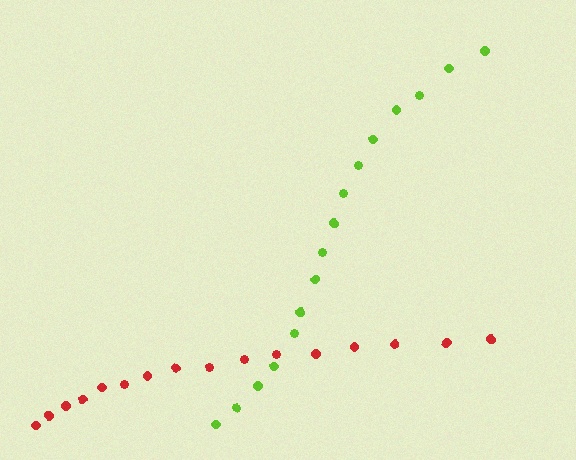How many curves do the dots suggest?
There are 2 distinct paths.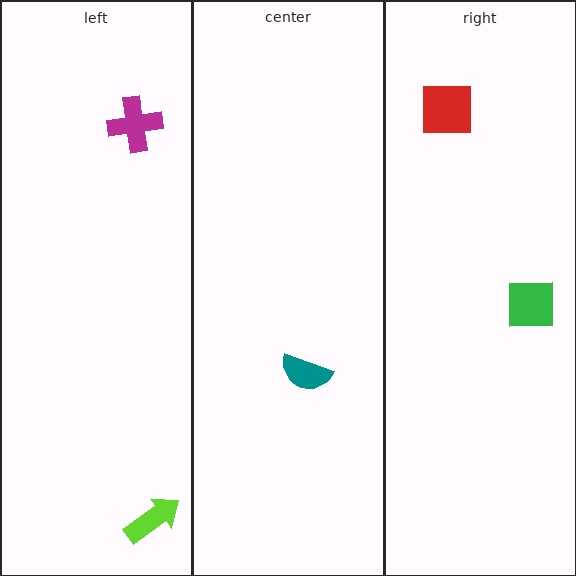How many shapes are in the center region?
1.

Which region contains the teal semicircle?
The center region.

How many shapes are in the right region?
2.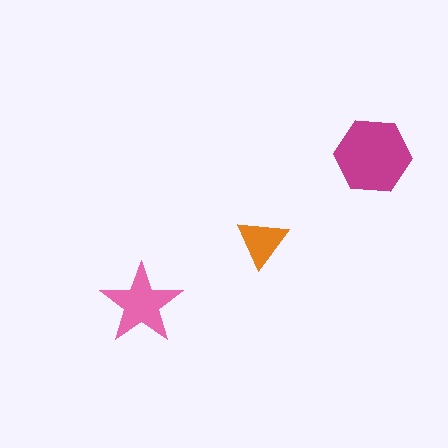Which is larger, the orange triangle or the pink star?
The pink star.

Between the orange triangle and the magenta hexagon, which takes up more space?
The magenta hexagon.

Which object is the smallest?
The orange triangle.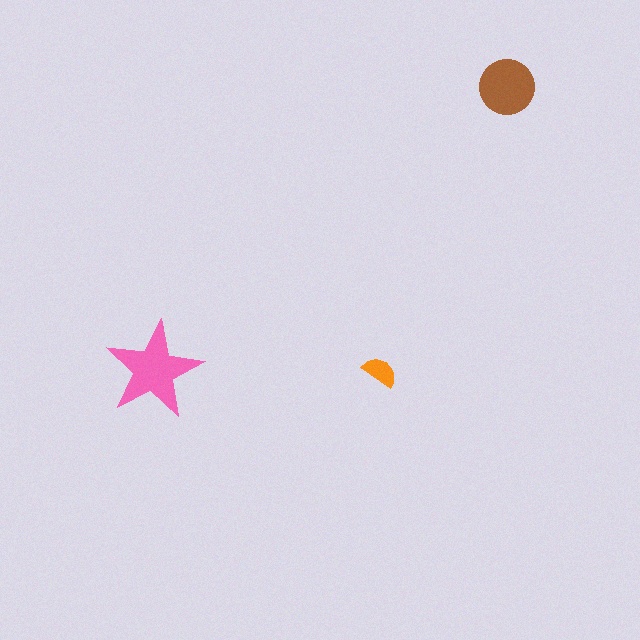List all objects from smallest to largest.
The orange semicircle, the brown circle, the pink star.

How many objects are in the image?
There are 3 objects in the image.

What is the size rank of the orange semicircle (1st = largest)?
3rd.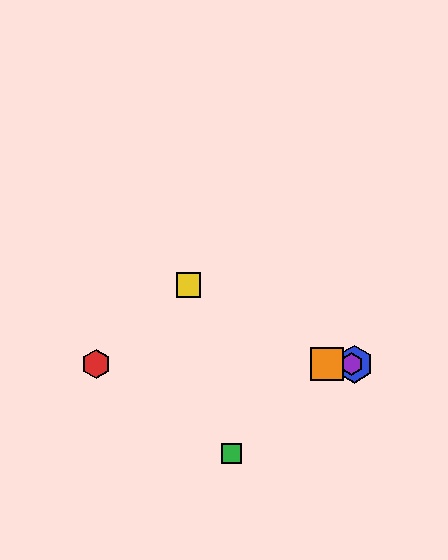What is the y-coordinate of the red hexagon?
The red hexagon is at y≈364.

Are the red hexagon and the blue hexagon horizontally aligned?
Yes, both are at y≈364.